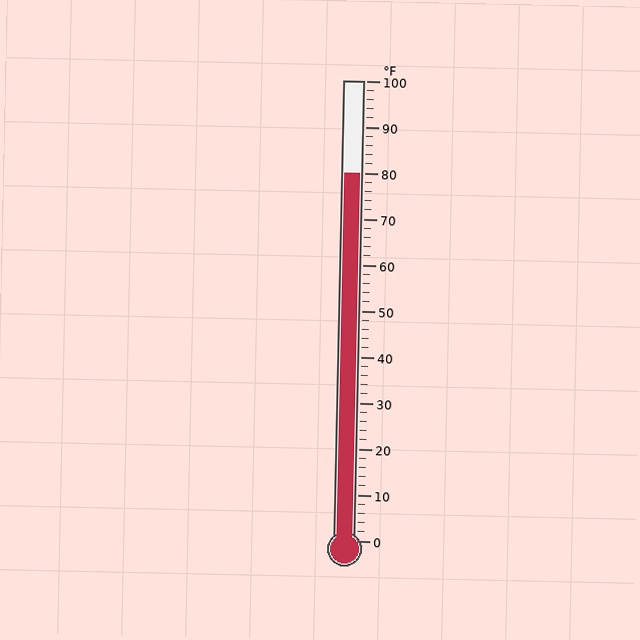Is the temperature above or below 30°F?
The temperature is above 30°F.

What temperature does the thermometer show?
The thermometer shows approximately 80°F.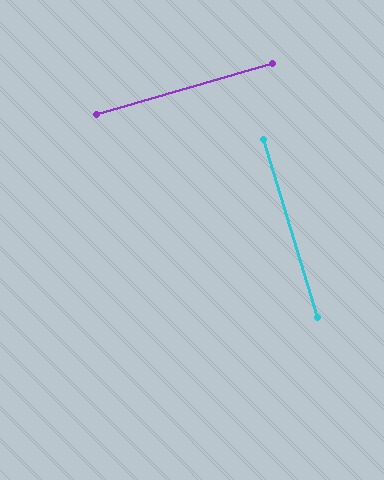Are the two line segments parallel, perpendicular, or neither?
Perpendicular — they meet at approximately 89°.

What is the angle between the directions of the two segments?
Approximately 89 degrees.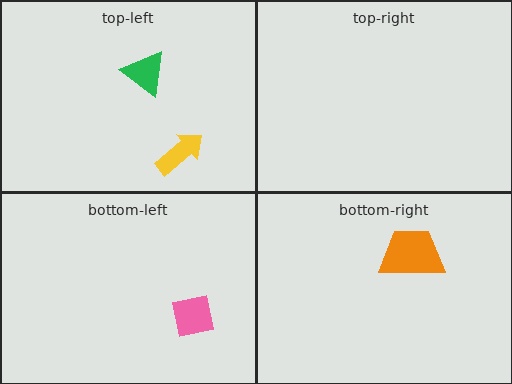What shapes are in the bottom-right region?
The orange trapezoid.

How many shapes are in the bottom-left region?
1.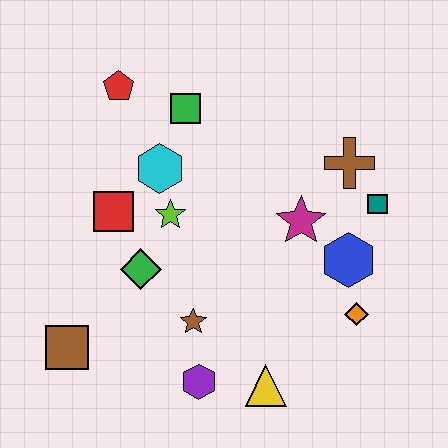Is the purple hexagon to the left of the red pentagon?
No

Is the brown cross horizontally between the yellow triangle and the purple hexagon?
No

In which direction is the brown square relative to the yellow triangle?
The brown square is to the left of the yellow triangle.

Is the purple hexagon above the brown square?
No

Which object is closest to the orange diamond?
The blue hexagon is closest to the orange diamond.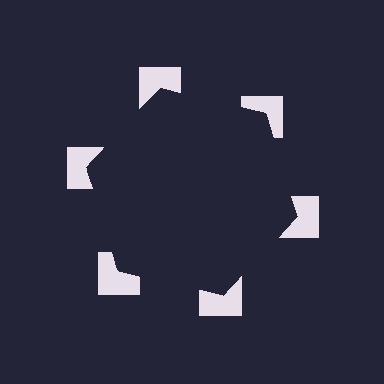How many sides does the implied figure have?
6 sides.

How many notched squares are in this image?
There are 6 — one at each vertex of the illusory hexagon.